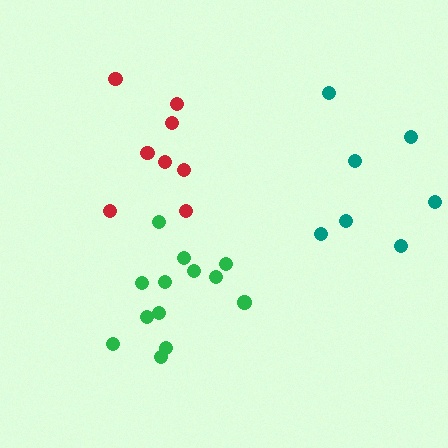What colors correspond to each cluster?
The clusters are colored: teal, green, red.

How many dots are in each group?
Group 1: 7 dots, Group 2: 13 dots, Group 3: 8 dots (28 total).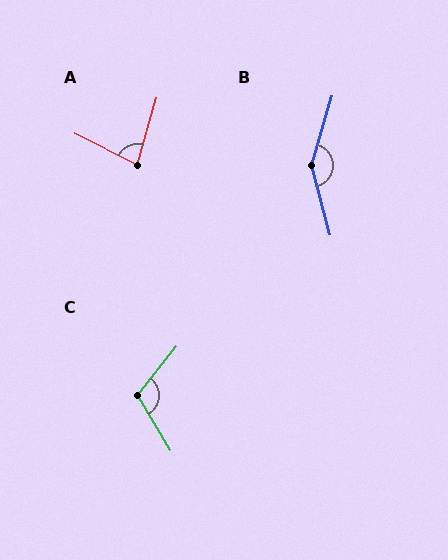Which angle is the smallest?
A, at approximately 79 degrees.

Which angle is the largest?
B, at approximately 149 degrees.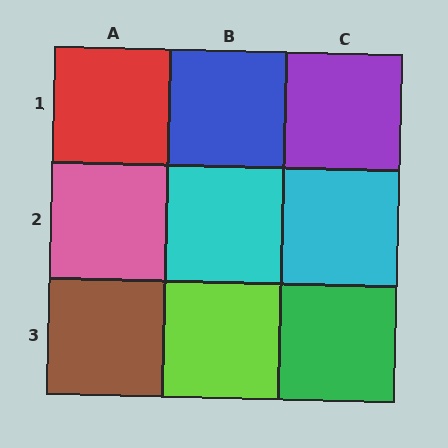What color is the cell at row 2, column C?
Cyan.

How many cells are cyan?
2 cells are cyan.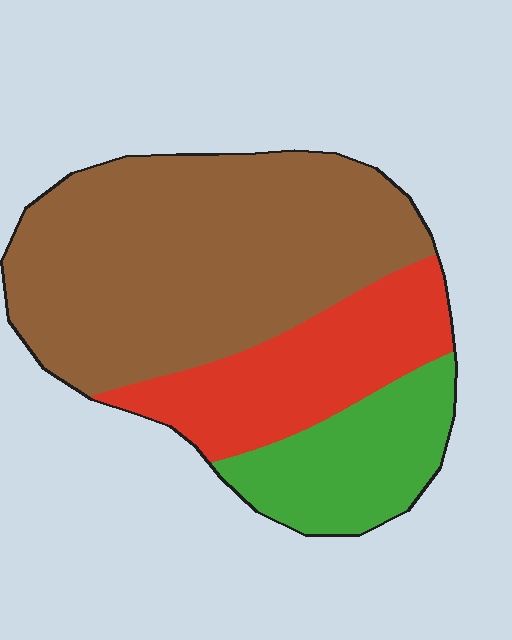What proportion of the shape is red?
Red takes up about one quarter (1/4) of the shape.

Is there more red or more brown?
Brown.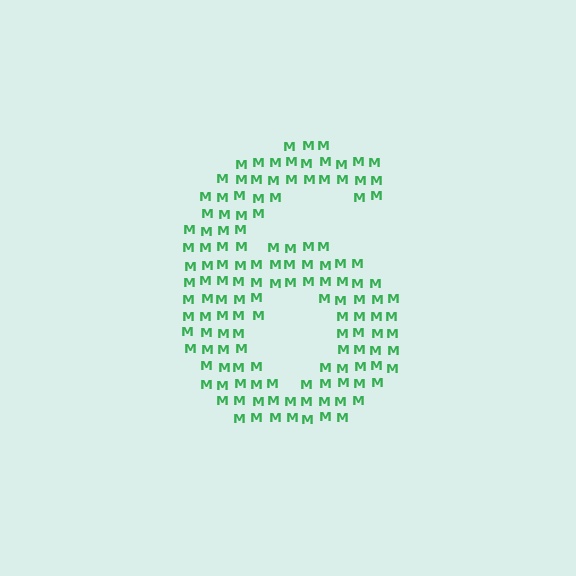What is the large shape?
The large shape is the digit 6.